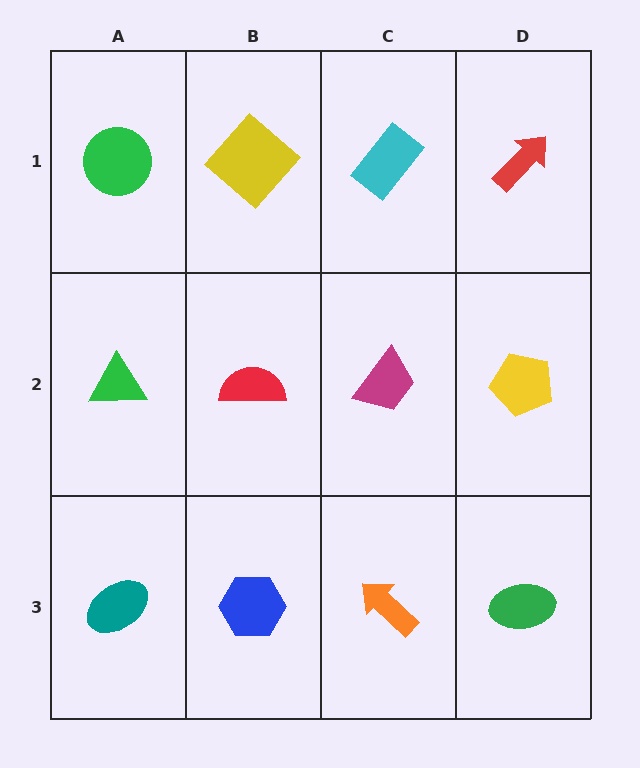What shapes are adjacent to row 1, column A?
A green triangle (row 2, column A), a yellow diamond (row 1, column B).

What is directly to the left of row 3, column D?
An orange arrow.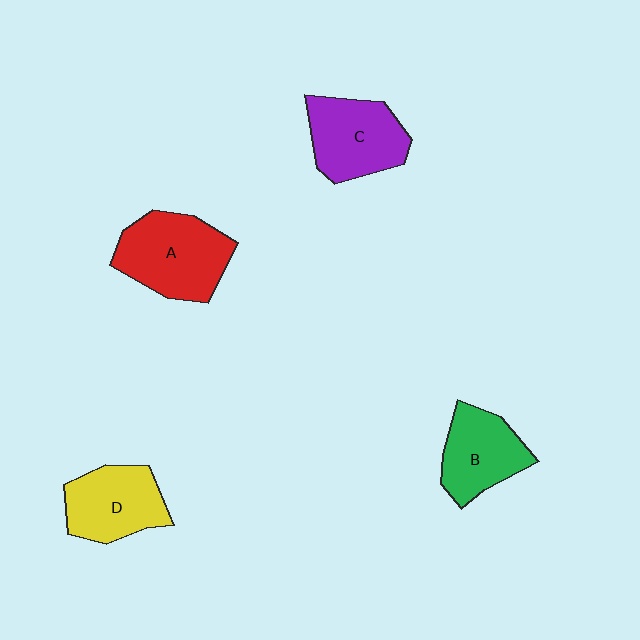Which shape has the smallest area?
Shape B (green).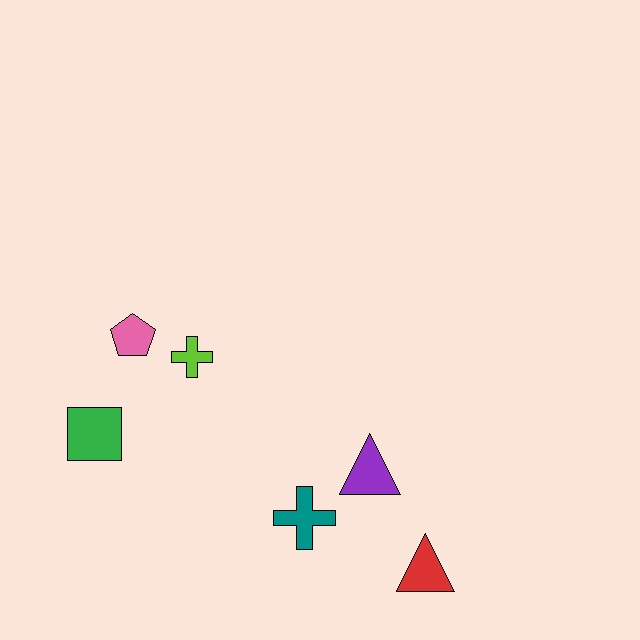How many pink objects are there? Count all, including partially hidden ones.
There is 1 pink object.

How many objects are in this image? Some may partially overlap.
There are 6 objects.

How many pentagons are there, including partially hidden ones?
There is 1 pentagon.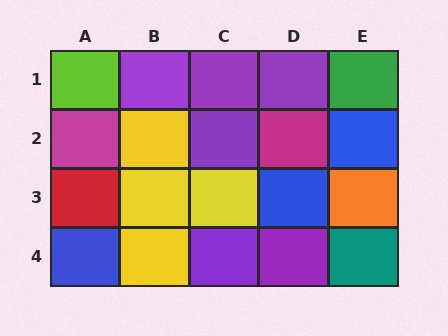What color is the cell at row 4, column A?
Blue.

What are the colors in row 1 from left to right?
Lime, purple, purple, purple, green.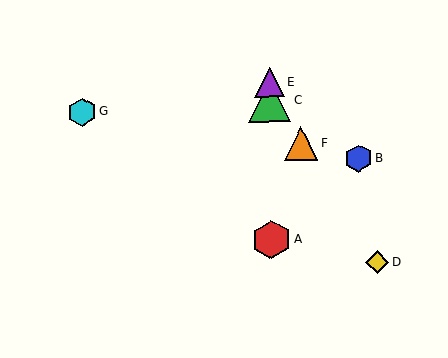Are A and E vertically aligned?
Yes, both are at x≈271.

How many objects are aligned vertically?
3 objects (A, C, E) are aligned vertically.